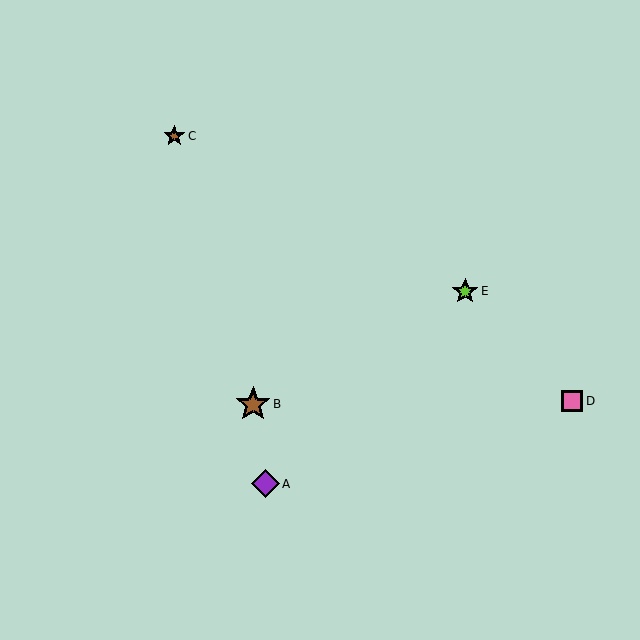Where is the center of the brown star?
The center of the brown star is at (174, 136).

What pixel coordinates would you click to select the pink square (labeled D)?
Click at (572, 401) to select the pink square D.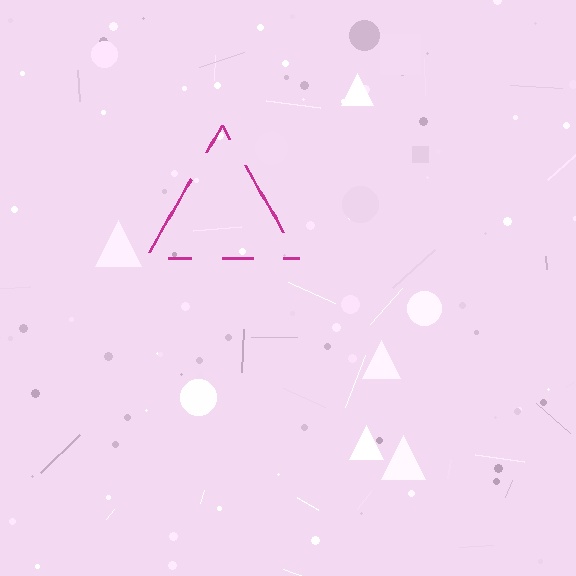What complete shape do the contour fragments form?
The contour fragments form a triangle.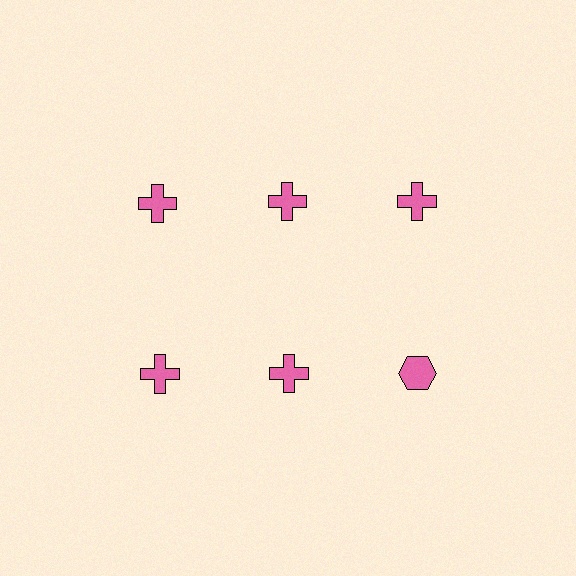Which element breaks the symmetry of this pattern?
The pink hexagon in the second row, center column breaks the symmetry. All other shapes are pink crosses.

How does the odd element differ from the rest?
It has a different shape: hexagon instead of cross.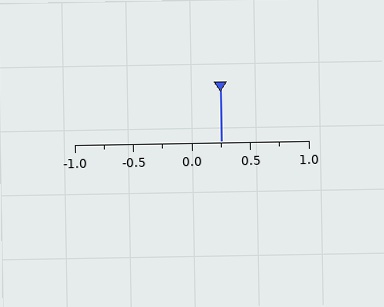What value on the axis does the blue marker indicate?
The marker indicates approximately 0.25.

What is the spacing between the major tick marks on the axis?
The major ticks are spaced 0.5 apart.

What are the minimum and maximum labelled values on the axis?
The axis runs from -1.0 to 1.0.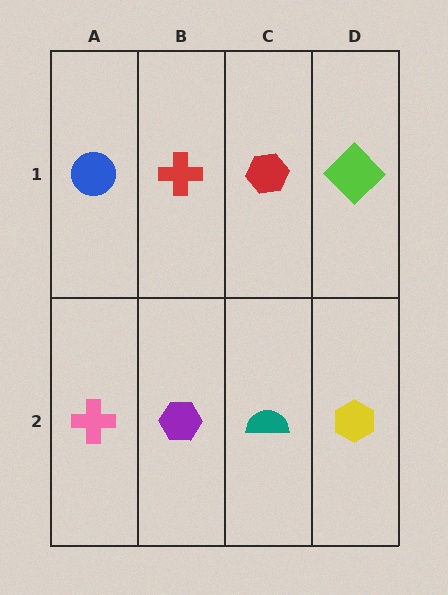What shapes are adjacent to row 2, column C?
A red hexagon (row 1, column C), a purple hexagon (row 2, column B), a yellow hexagon (row 2, column D).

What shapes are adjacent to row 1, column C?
A teal semicircle (row 2, column C), a red cross (row 1, column B), a lime diamond (row 1, column D).